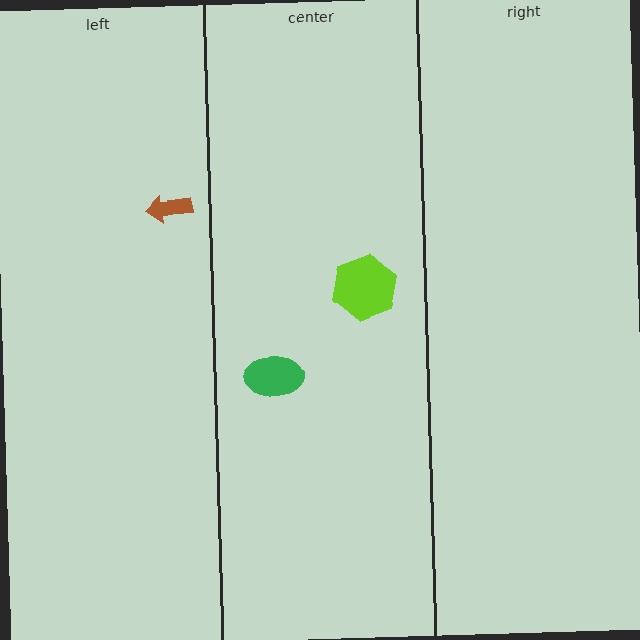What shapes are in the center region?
The lime hexagon, the green ellipse.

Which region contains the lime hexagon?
The center region.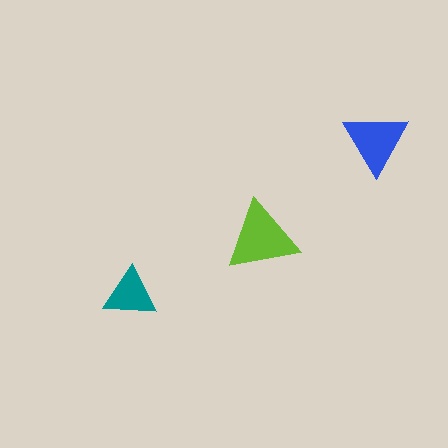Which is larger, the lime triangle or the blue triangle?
The lime one.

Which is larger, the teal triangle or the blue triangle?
The blue one.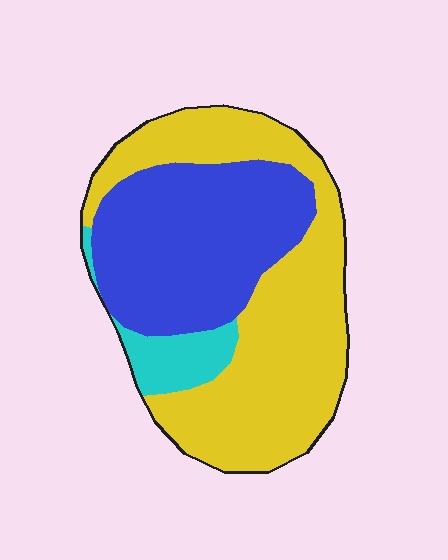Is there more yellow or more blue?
Yellow.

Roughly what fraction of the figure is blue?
Blue covers roughly 40% of the figure.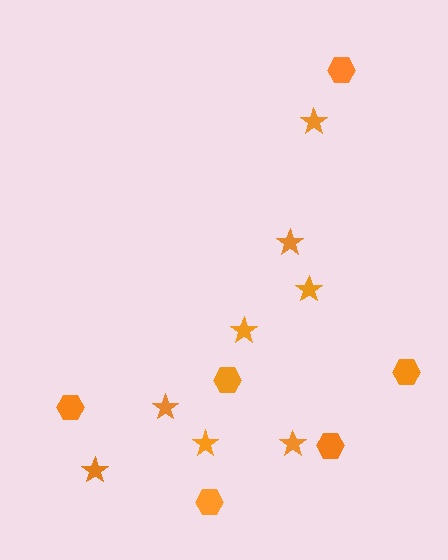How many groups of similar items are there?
There are 2 groups: one group of stars (8) and one group of hexagons (6).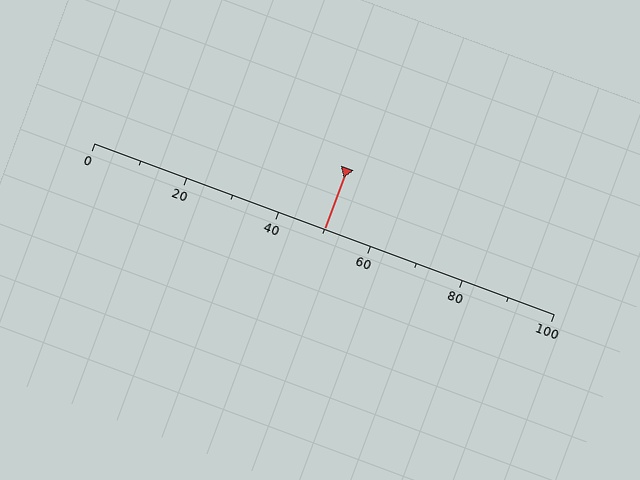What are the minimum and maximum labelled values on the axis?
The axis runs from 0 to 100.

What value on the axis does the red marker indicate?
The marker indicates approximately 50.